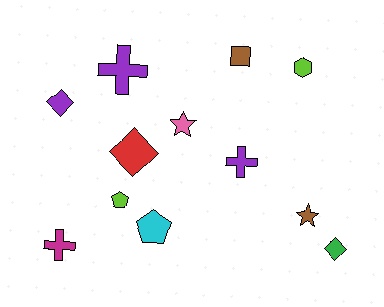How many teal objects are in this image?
There are no teal objects.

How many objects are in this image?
There are 12 objects.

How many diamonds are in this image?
There are 3 diamonds.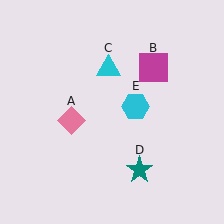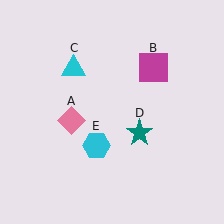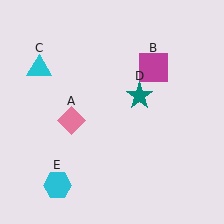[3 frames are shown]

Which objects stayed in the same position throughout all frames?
Pink diamond (object A) and magenta square (object B) remained stationary.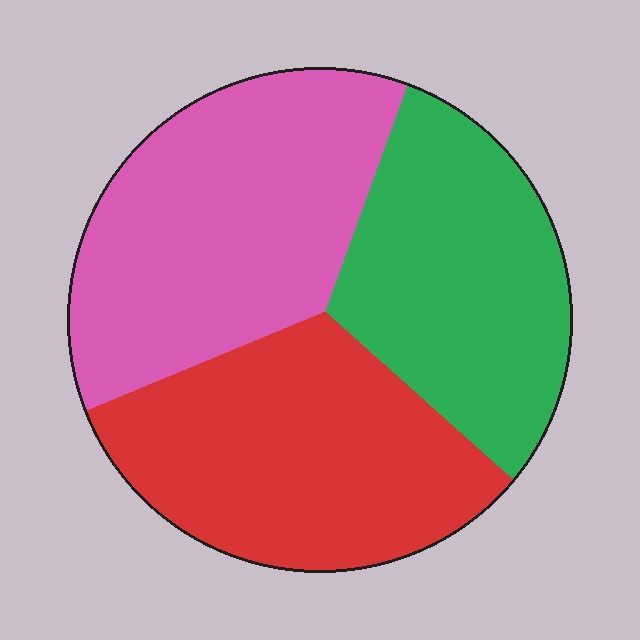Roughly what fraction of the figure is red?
Red covers around 35% of the figure.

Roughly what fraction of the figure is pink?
Pink takes up about three eighths (3/8) of the figure.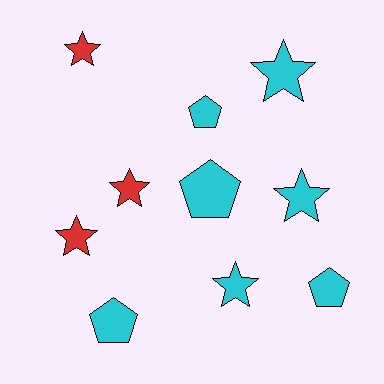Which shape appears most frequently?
Star, with 6 objects.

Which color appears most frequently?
Cyan, with 7 objects.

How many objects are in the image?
There are 10 objects.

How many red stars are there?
There are 3 red stars.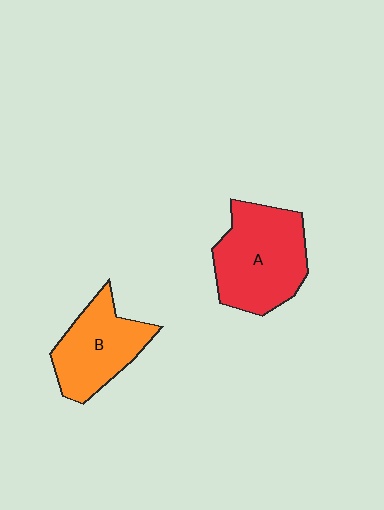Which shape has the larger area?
Shape A (red).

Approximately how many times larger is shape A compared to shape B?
Approximately 1.3 times.